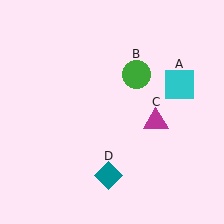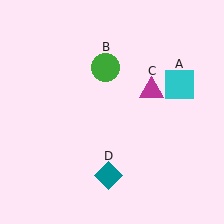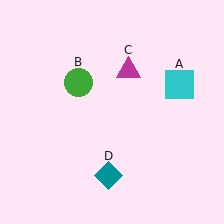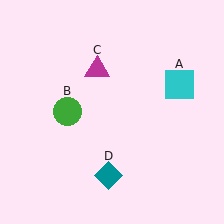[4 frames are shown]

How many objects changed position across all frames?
2 objects changed position: green circle (object B), magenta triangle (object C).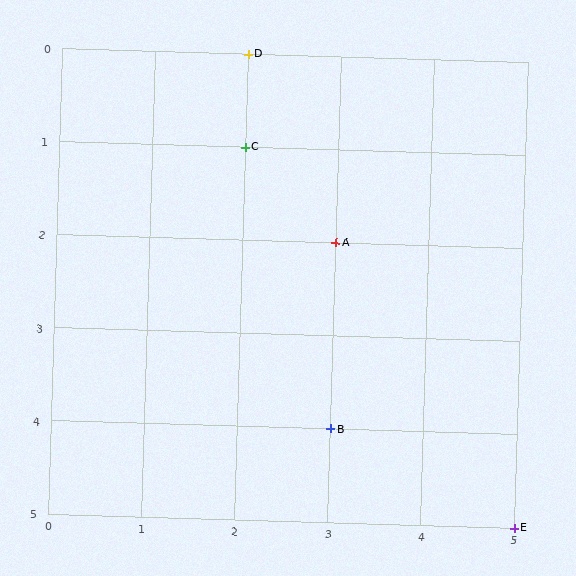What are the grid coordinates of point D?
Point D is at grid coordinates (2, 0).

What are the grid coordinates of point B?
Point B is at grid coordinates (3, 4).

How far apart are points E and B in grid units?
Points E and B are 2 columns and 1 row apart (about 2.2 grid units diagonally).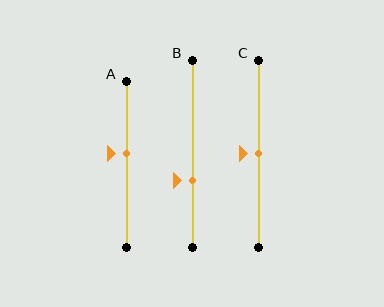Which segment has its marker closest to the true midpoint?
Segment C has its marker closest to the true midpoint.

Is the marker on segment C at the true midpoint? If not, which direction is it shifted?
Yes, the marker on segment C is at the true midpoint.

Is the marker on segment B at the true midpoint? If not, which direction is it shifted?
No, the marker on segment B is shifted downward by about 14% of the segment length.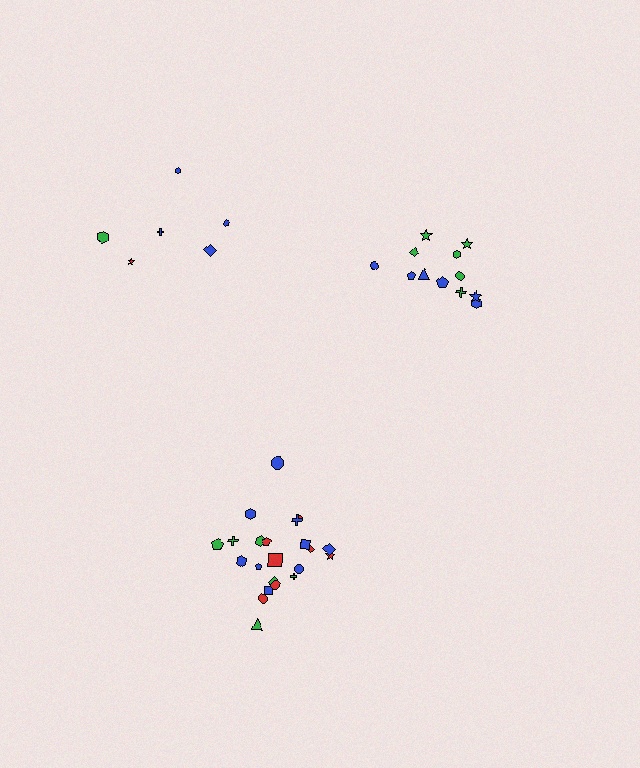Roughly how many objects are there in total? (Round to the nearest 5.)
Roughly 40 objects in total.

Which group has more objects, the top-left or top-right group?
The top-right group.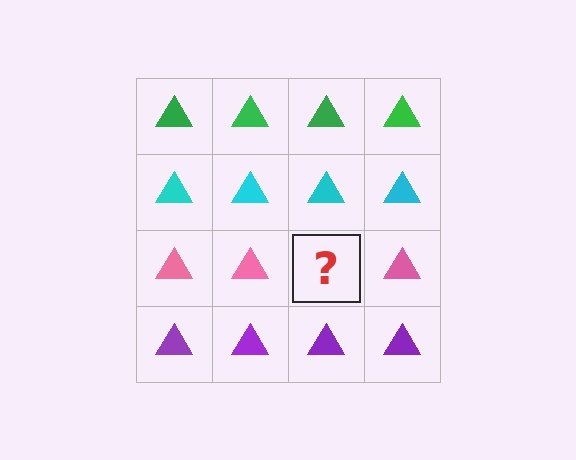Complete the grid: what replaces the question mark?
The question mark should be replaced with a pink triangle.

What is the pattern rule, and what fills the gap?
The rule is that each row has a consistent color. The gap should be filled with a pink triangle.